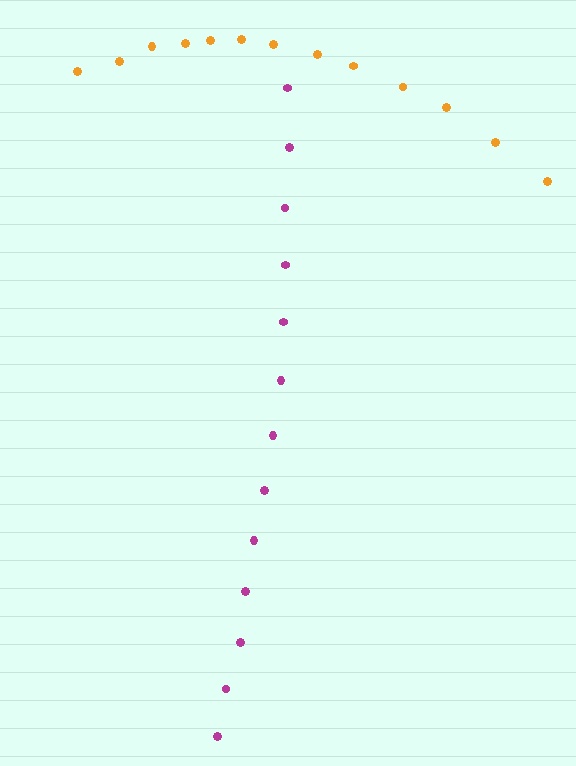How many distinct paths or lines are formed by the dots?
There are 2 distinct paths.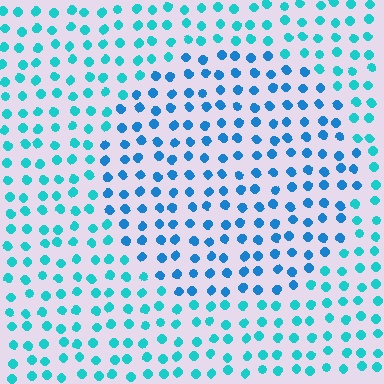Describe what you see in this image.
The image is filled with small cyan elements in a uniform arrangement. A circle-shaped region is visible where the elements are tinted to a slightly different hue, forming a subtle color boundary.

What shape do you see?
I see a circle.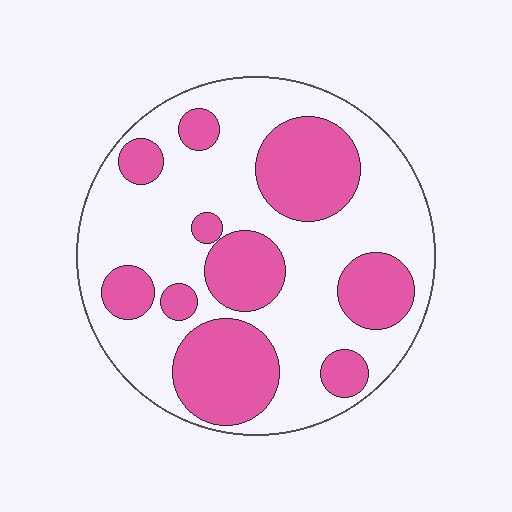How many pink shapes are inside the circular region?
10.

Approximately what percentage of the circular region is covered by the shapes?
Approximately 35%.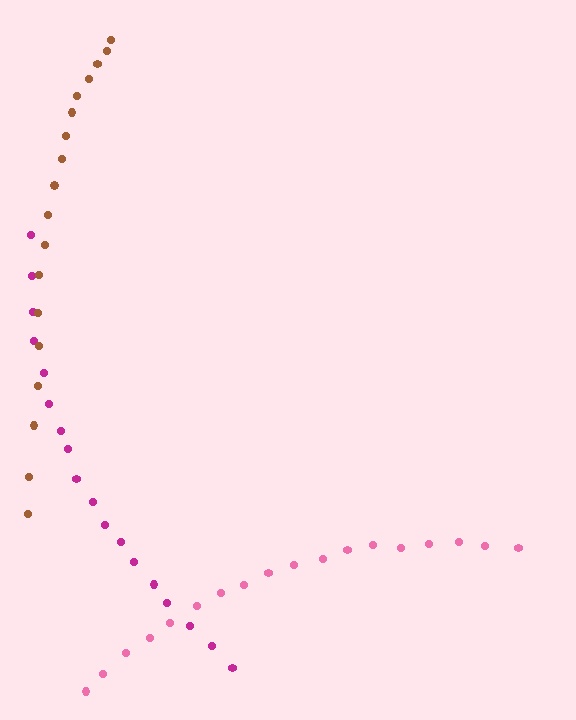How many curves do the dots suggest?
There are 3 distinct paths.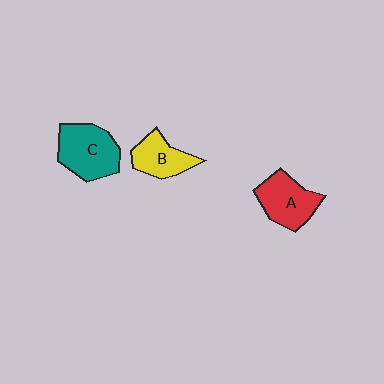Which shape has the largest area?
Shape C (teal).